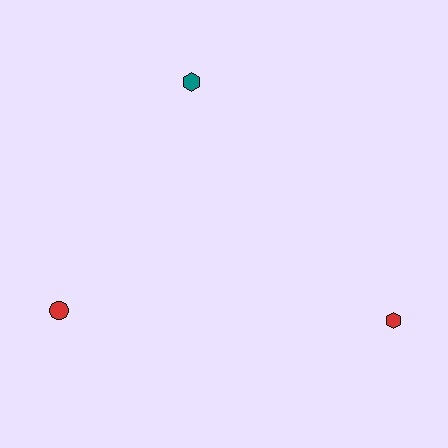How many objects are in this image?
There are 3 objects.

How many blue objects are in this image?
There are no blue objects.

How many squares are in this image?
There are no squares.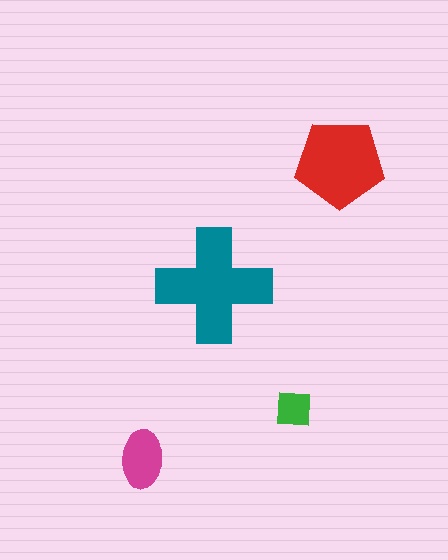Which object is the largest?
The teal cross.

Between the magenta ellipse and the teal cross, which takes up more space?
The teal cross.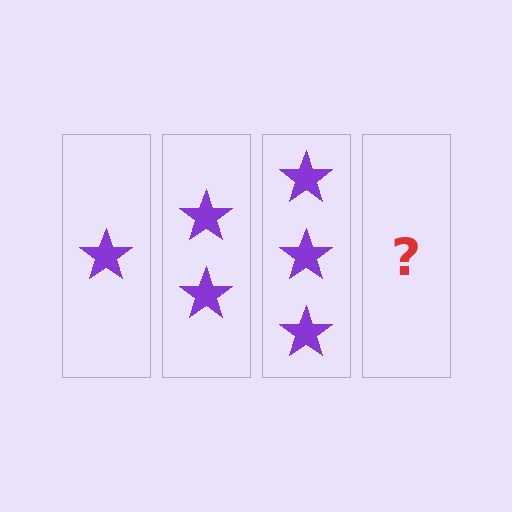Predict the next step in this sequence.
The next step is 4 stars.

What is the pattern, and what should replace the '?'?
The pattern is that each step adds one more star. The '?' should be 4 stars.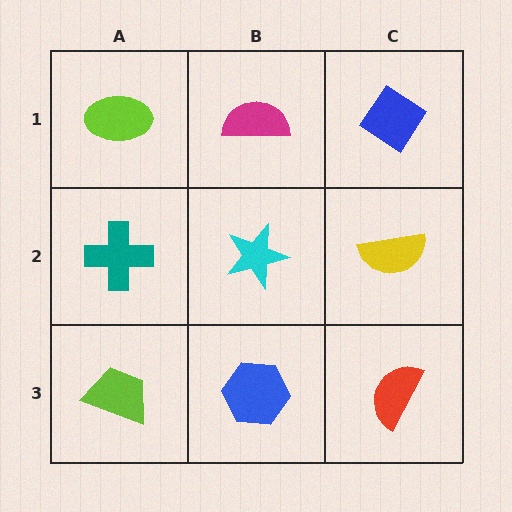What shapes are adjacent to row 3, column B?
A cyan star (row 2, column B), a lime trapezoid (row 3, column A), a red semicircle (row 3, column C).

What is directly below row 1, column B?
A cyan star.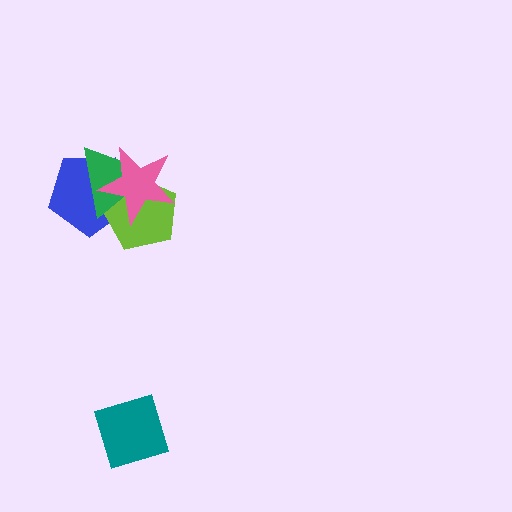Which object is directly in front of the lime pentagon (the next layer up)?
The green triangle is directly in front of the lime pentagon.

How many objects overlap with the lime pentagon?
3 objects overlap with the lime pentagon.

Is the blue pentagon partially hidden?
Yes, it is partially covered by another shape.